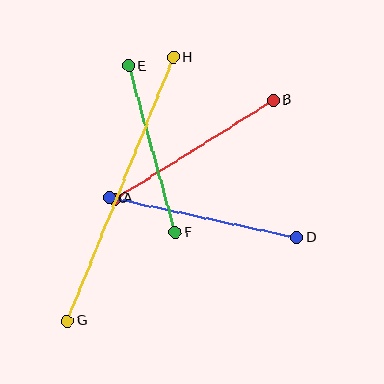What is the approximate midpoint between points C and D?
The midpoint is at approximately (203, 218) pixels.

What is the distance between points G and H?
The distance is approximately 284 pixels.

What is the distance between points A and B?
The distance is approximately 187 pixels.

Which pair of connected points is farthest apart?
Points G and H are farthest apart.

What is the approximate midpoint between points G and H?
The midpoint is at approximately (120, 189) pixels.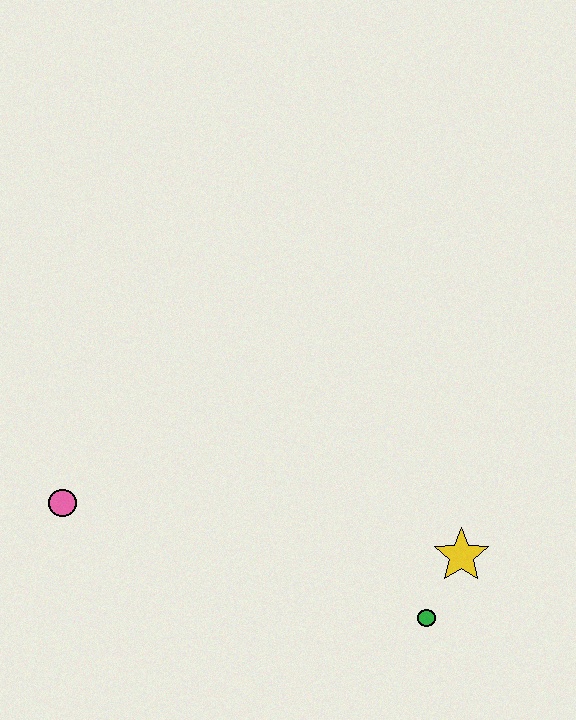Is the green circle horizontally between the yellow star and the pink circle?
Yes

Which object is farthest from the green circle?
The pink circle is farthest from the green circle.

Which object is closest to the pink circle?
The green circle is closest to the pink circle.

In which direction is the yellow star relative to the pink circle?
The yellow star is to the right of the pink circle.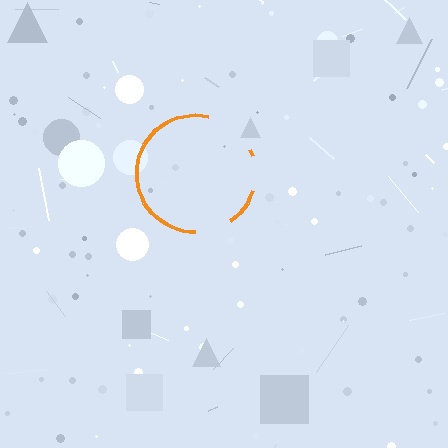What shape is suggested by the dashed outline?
The dashed outline suggests a circle.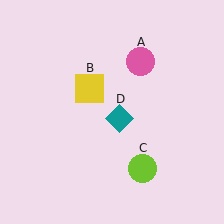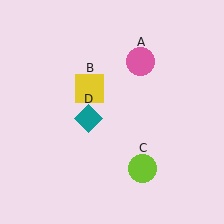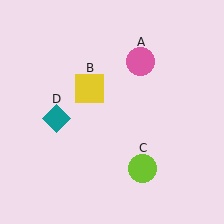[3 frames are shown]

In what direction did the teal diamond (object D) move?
The teal diamond (object D) moved left.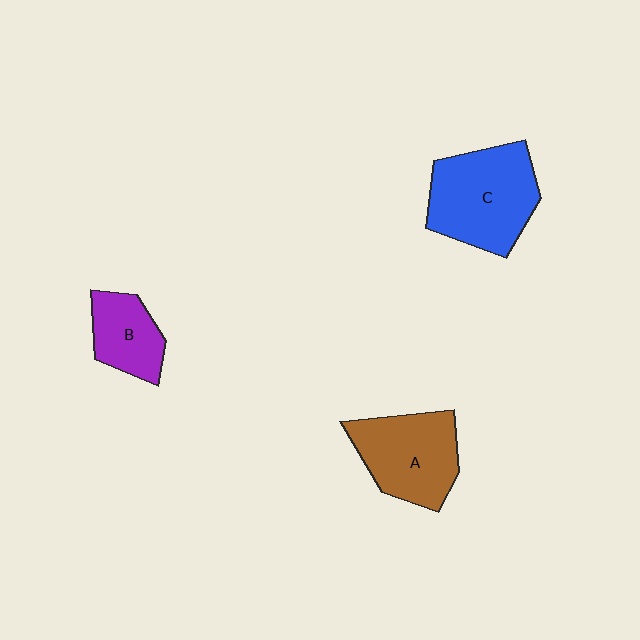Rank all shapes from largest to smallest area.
From largest to smallest: C (blue), A (brown), B (purple).